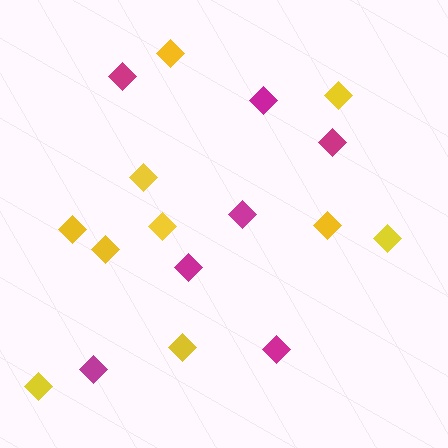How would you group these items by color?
There are 2 groups: one group of magenta diamonds (7) and one group of yellow diamonds (10).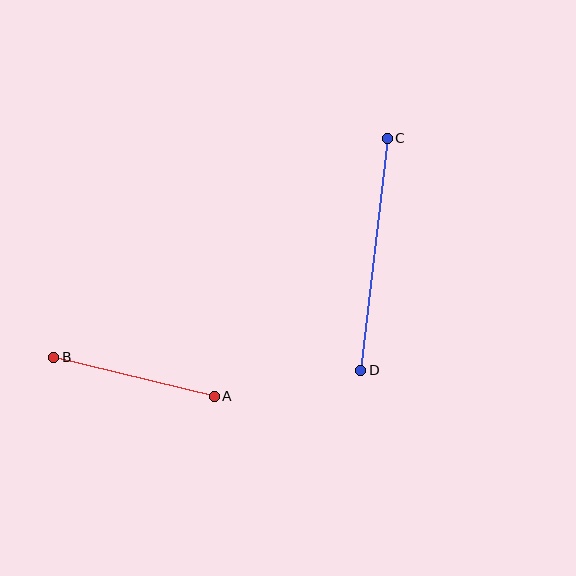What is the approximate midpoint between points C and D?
The midpoint is at approximately (374, 254) pixels.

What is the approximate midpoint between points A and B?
The midpoint is at approximately (134, 377) pixels.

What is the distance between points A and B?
The distance is approximately 165 pixels.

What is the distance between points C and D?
The distance is approximately 234 pixels.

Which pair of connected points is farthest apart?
Points C and D are farthest apart.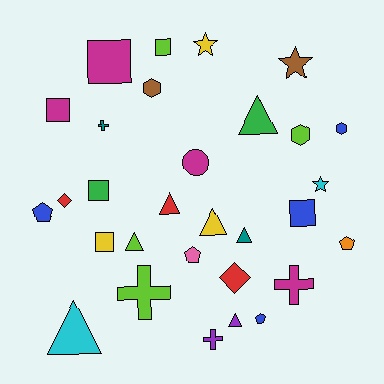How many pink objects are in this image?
There is 1 pink object.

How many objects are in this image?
There are 30 objects.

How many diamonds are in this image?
There are 2 diamonds.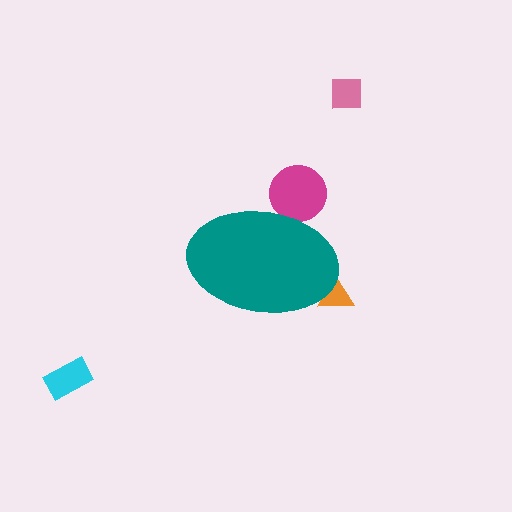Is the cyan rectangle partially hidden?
No, the cyan rectangle is fully visible.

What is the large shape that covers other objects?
A teal ellipse.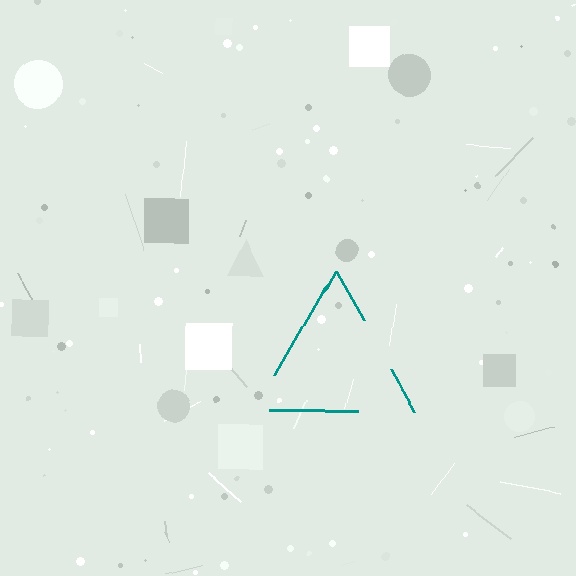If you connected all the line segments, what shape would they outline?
They would outline a triangle.